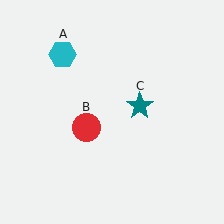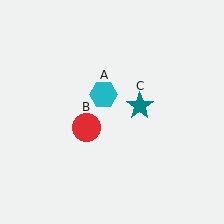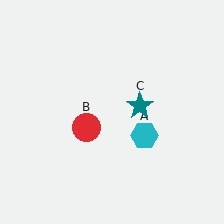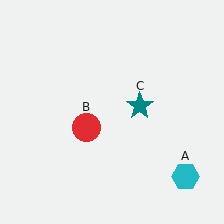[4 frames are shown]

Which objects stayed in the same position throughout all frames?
Red circle (object B) and teal star (object C) remained stationary.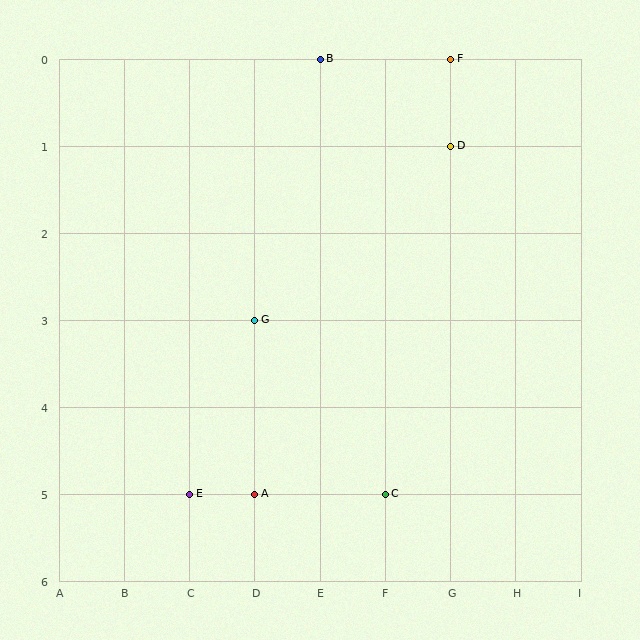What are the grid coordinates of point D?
Point D is at grid coordinates (G, 1).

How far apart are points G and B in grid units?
Points G and B are 1 column and 3 rows apart (about 3.2 grid units diagonally).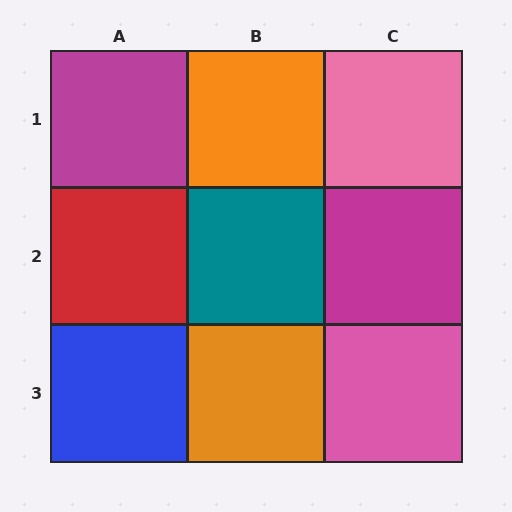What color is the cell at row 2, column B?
Teal.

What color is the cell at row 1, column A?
Magenta.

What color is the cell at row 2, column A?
Red.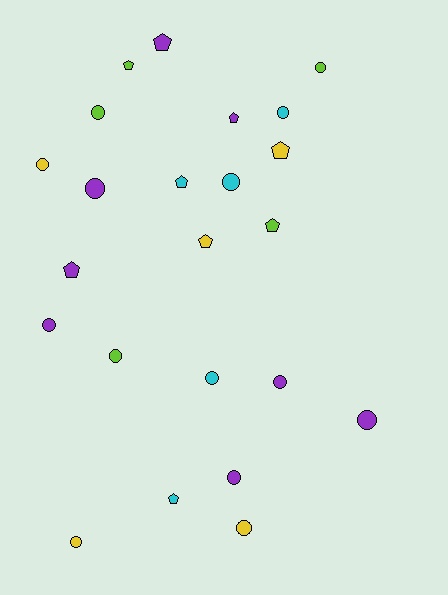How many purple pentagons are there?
There are 3 purple pentagons.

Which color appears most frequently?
Purple, with 8 objects.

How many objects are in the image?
There are 23 objects.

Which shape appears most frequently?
Circle, with 14 objects.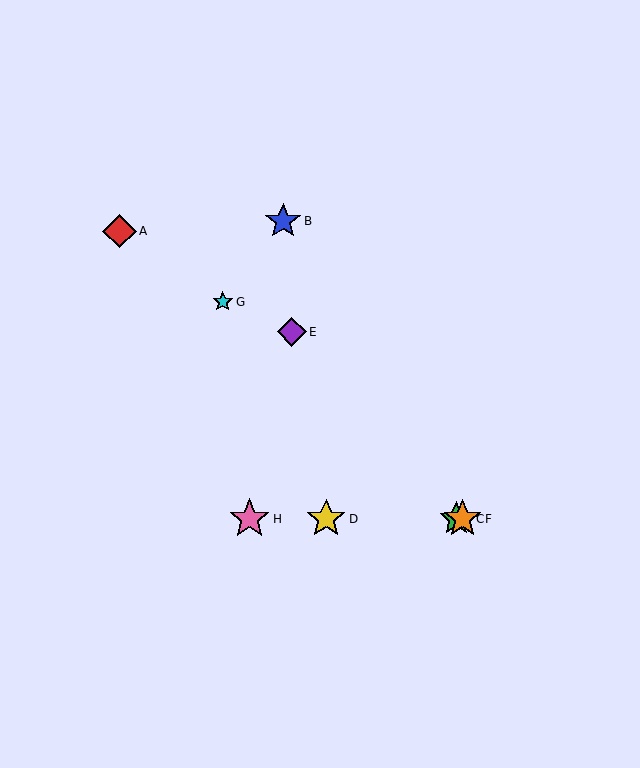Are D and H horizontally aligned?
Yes, both are at y≈519.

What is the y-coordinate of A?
Object A is at y≈231.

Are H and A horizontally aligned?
No, H is at y≈519 and A is at y≈231.